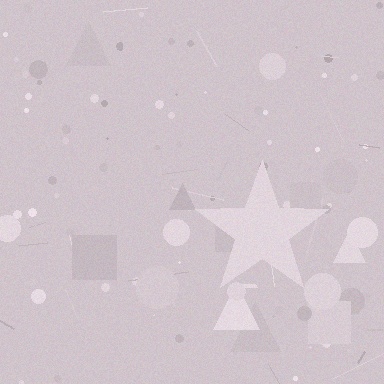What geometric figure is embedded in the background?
A star is embedded in the background.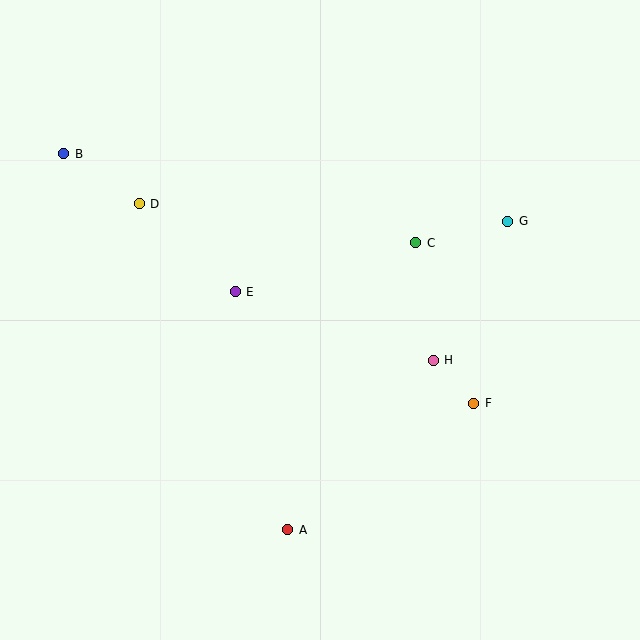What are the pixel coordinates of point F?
Point F is at (474, 403).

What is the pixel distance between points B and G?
The distance between B and G is 449 pixels.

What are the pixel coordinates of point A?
Point A is at (288, 530).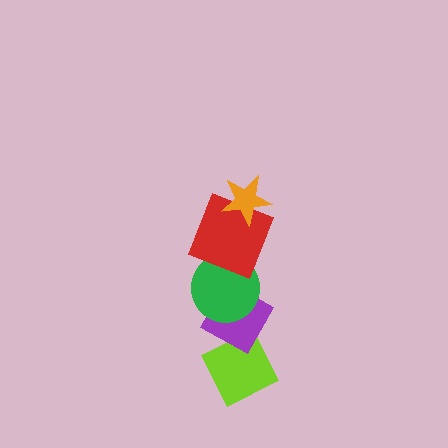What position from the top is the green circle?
The green circle is 3rd from the top.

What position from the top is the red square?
The red square is 2nd from the top.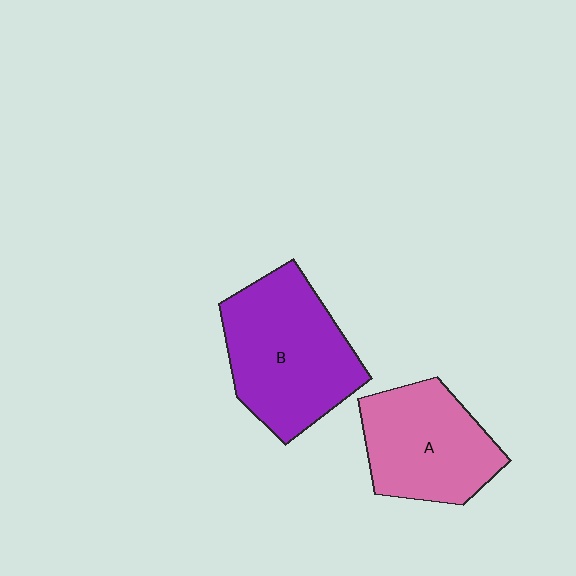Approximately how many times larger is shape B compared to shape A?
Approximately 1.2 times.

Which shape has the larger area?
Shape B (purple).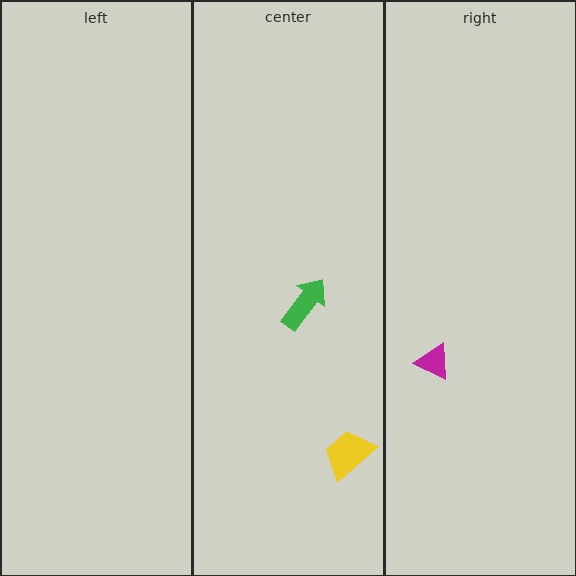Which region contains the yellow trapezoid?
The center region.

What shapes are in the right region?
The magenta triangle.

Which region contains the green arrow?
The center region.